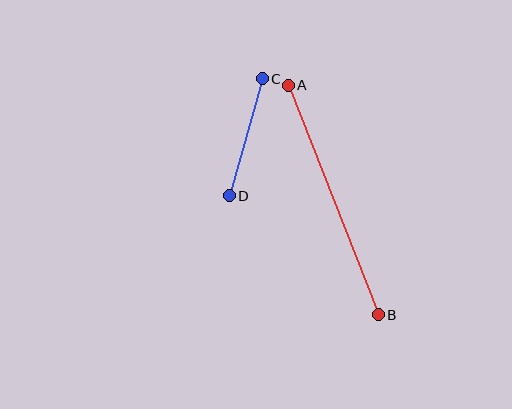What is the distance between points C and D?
The distance is approximately 122 pixels.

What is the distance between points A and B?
The distance is approximately 247 pixels.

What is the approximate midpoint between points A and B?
The midpoint is at approximately (333, 200) pixels.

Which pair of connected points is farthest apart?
Points A and B are farthest apart.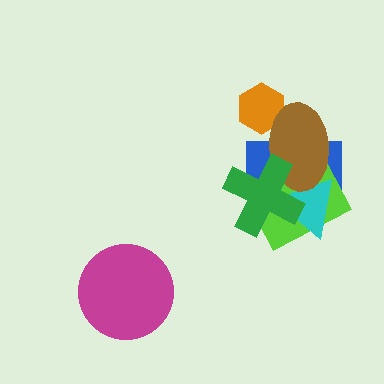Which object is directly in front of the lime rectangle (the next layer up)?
The cyan triangle is directly in front of the lime rectangle.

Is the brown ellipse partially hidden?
Yes, it is partially covered by another shape.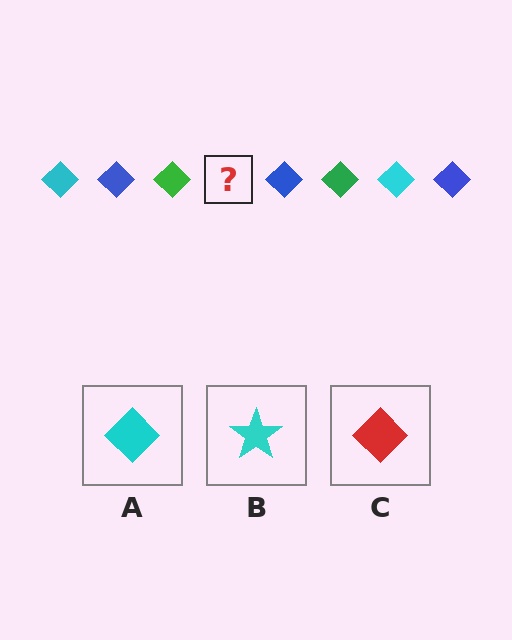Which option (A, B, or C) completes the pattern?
A.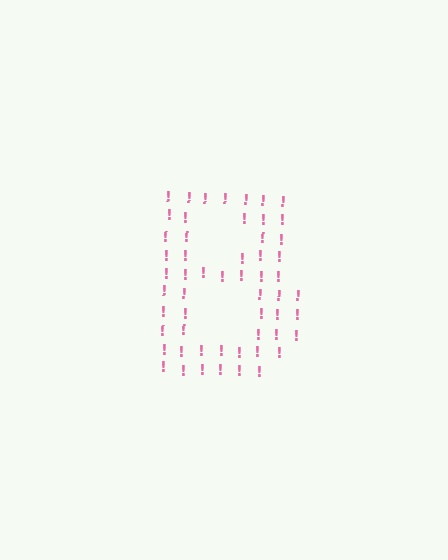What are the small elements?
The small elements are exclamation marks.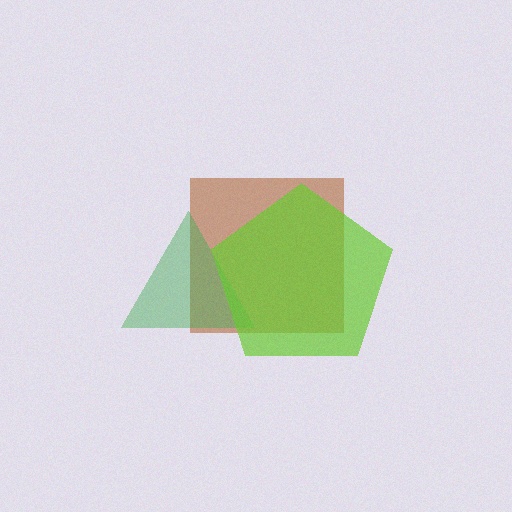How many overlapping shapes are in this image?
There are 3 overlapping shapes in the image.